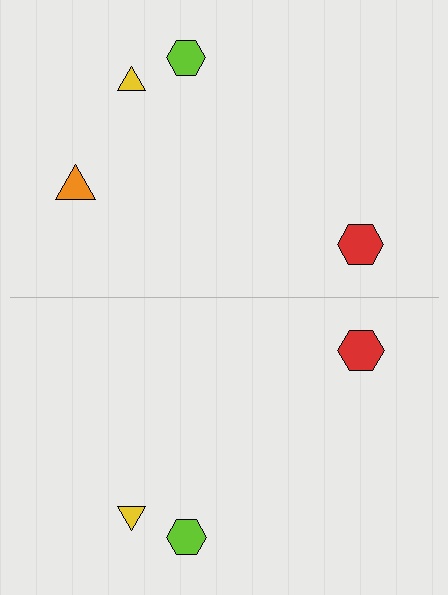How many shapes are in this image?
There are 7 shapes in this image.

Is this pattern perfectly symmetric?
No, the pattern is not perfectly symmetric. A orange triangle is missing from the bottom side.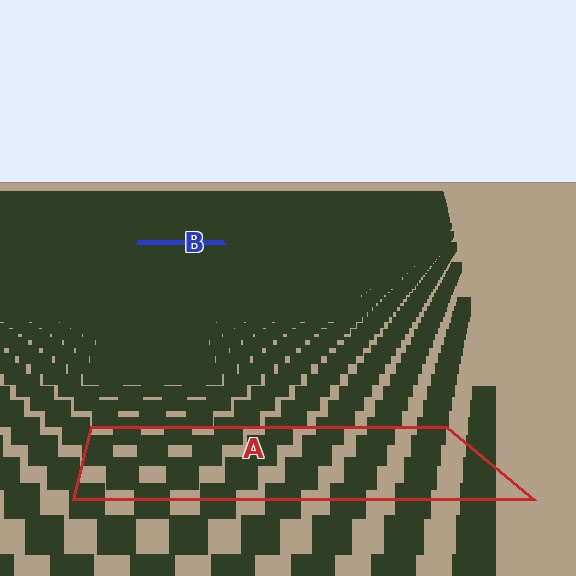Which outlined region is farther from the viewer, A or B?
Region B is farther from the viewer — the texture elements inside it appear smaller and more densely packed.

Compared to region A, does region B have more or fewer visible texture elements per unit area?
Region B has more texture elements per unit area — they are packed more densely because it is farther away.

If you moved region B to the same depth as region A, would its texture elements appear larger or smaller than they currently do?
They would appear larger. At a closer depth, the same texture elements are projected at a bigger on-screen size.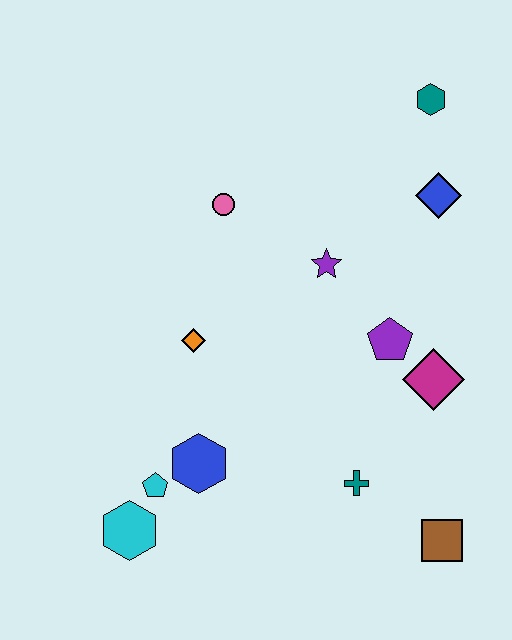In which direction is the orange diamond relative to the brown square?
The orange diamond is to the left of the brown square.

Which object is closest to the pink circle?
The purple star is closest to the pink circle.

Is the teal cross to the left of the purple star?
No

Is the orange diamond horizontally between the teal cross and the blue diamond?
No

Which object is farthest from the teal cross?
The teal hexagon is farthest from the teal cross.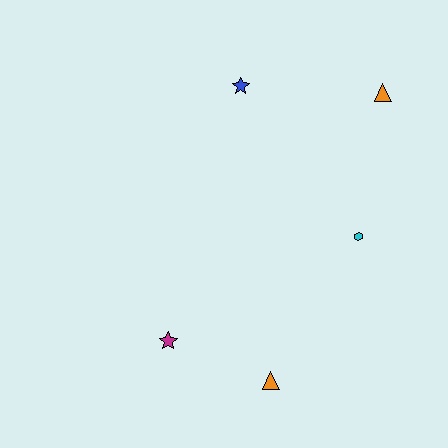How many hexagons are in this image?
There is 1 hexagon.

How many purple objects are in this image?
There are no purple objects.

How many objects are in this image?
There are 5 objects.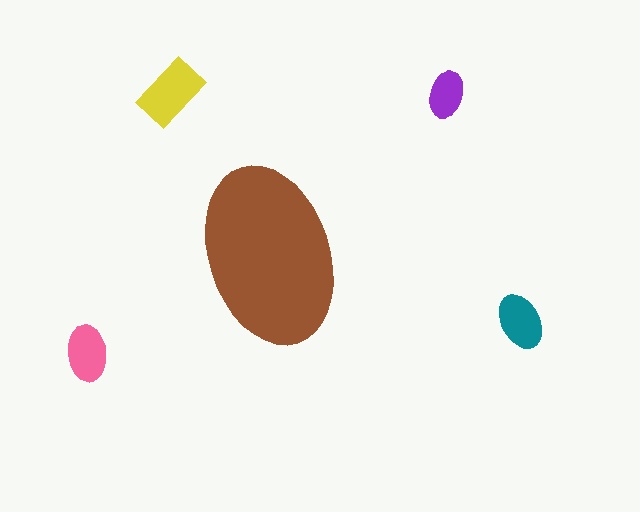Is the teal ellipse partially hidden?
No, the teal ellipse is fully visible.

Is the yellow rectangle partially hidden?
No, the yellow rectangle is fully visible.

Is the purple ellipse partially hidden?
No, the purple ellipse is fully visible.